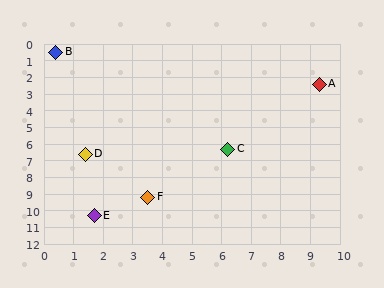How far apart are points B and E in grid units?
Points B and E are about 9.9 grid units apart.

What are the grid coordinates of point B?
Point B is at approximately (0.4, 0.5).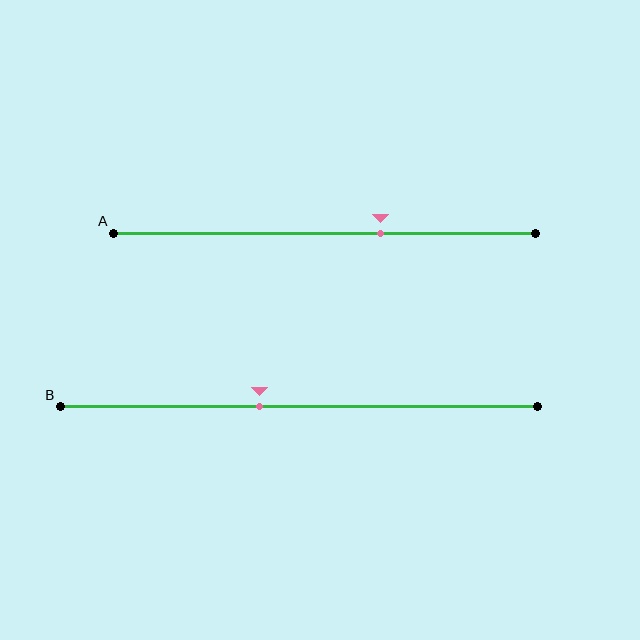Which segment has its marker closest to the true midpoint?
Segment B has its marker closest to the true midpoint.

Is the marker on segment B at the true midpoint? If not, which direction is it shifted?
No, the marker on segment B is shifted to the left by about 8% of the segment length.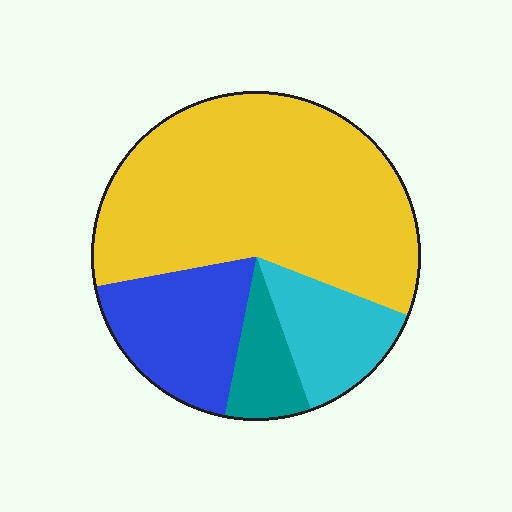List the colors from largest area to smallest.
From largest to smallest: yellow, blue, cyan, teal.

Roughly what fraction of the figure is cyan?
Cyan covers about 15% of the figure.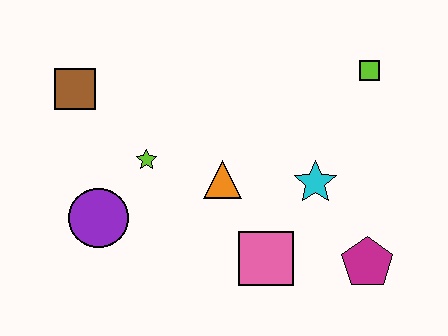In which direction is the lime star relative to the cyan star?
The lime star is to the left of the cyan star.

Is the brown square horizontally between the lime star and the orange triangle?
No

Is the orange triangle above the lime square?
No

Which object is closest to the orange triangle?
The lime star is closest to the orange triangle.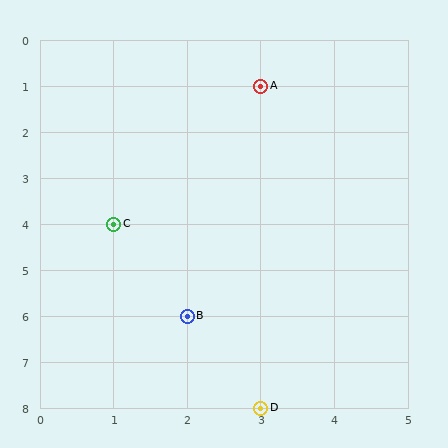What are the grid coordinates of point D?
Point D is at grid coordinates (3, 8).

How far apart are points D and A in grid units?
Points D and A are 7 rows apart.